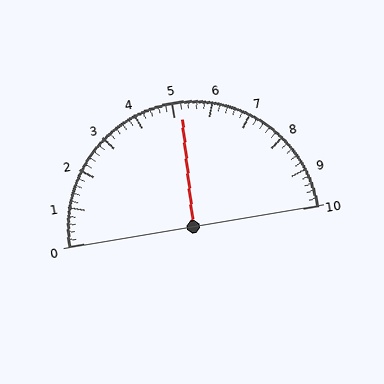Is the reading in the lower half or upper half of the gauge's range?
The reading is in the upper half of the range (0 to 10).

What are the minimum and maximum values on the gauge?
The gauge ranges from 0 to 10.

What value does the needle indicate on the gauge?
The needle indicates approximately 5.2.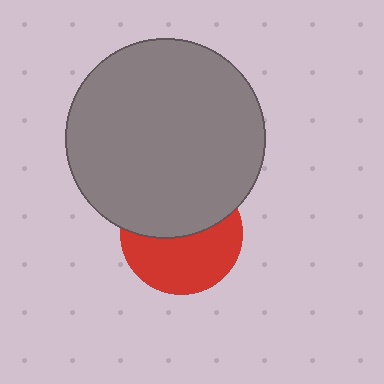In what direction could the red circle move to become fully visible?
The red circle could move down. That would shift it out from behind the gray circle entirely.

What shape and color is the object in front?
The object in front is a gray circle.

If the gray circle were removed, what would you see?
You would see the complete red circle.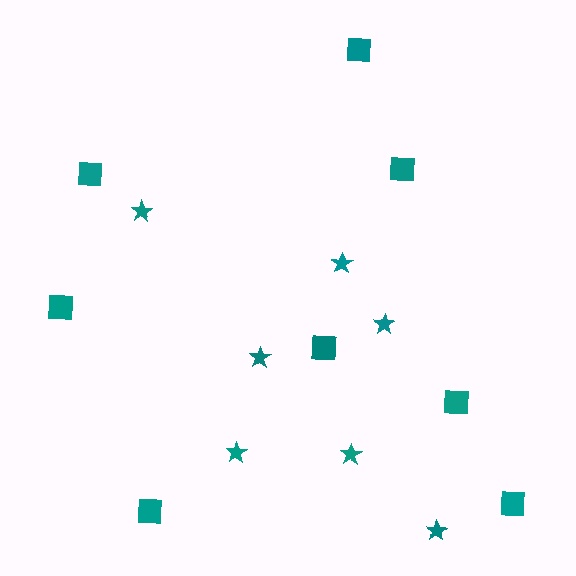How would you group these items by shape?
There are 2 groups: one group of squares (8) and one group of stars (7).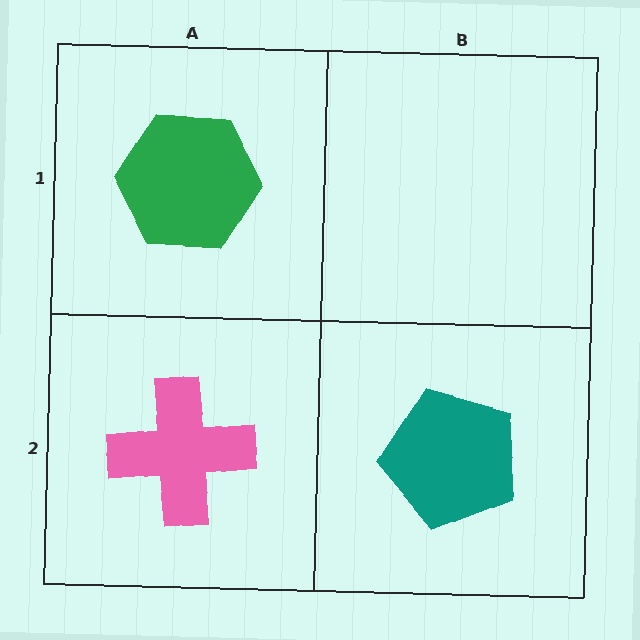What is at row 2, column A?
A pink cross.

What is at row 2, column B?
A teal pentagon.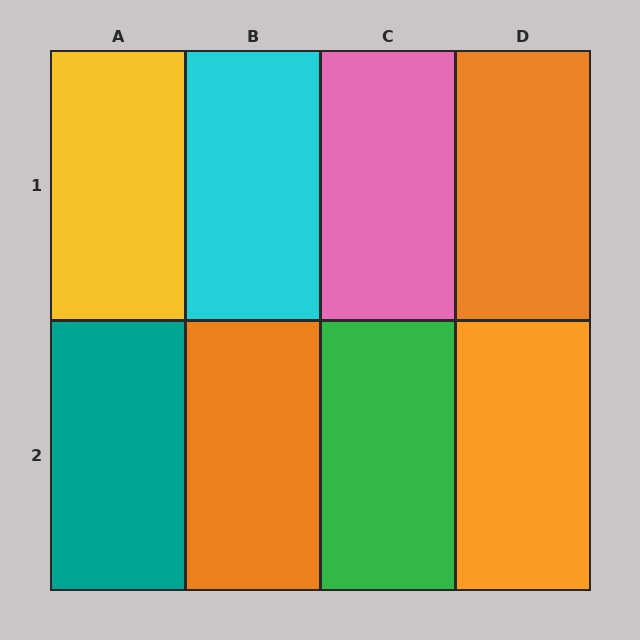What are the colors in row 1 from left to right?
Yellow, cyan, pink, orange.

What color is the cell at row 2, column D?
Orange.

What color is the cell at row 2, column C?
Green.